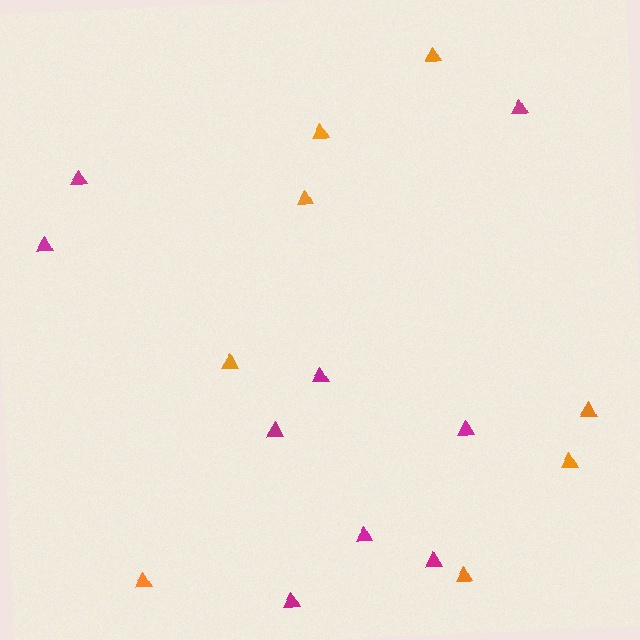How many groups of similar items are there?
There are 2 groups: one group of orange triangles (8) and one group of magenta triangles (9).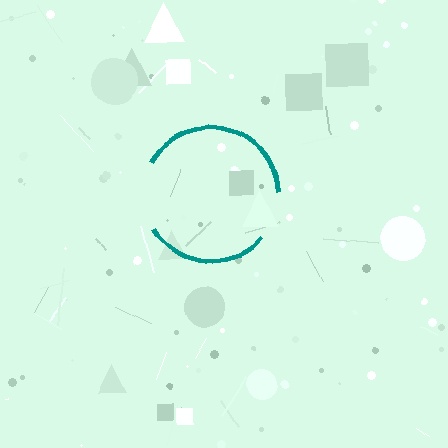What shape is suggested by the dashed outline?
The dashed outline suggests a circle.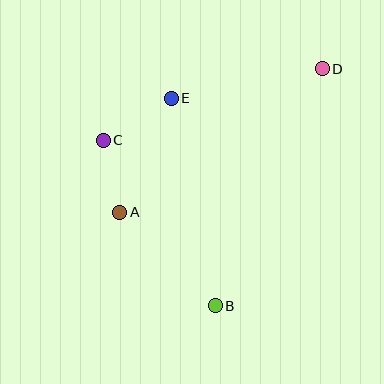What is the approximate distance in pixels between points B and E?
The distance between B and E is approximately 212 pixels.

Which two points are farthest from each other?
Points B and D are farthest from each other.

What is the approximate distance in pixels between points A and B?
The distance between A and B is approximately 134 pixels.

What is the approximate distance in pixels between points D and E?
The distance between D and E is approximately 154 pixels.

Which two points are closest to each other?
Points A and C are closest to each other.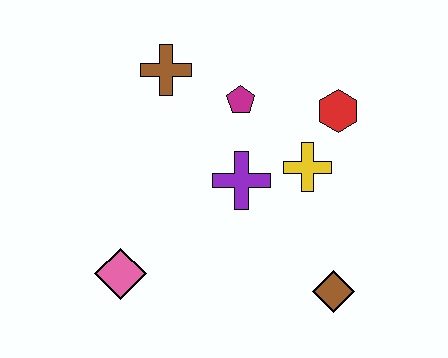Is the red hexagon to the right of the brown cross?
Yes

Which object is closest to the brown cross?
The magenta pentagon is closest to the brown cross.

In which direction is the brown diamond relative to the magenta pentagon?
The brown diamond is below the magenta pentagon.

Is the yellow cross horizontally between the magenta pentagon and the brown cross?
No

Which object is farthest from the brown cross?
The brown diamond is farthest from the brown cross.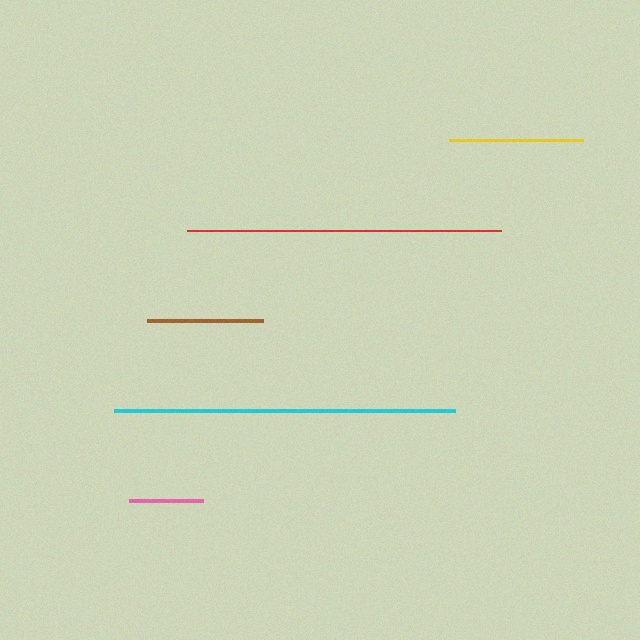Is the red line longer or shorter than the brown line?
The red line is longer than the brown line.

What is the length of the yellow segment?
The yellow segment is approximately 134 pixels long.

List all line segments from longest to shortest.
From longest to shortest: cyan, red, yellow, brown, pink.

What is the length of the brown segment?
The brown segment is approximately 116 pixels long.